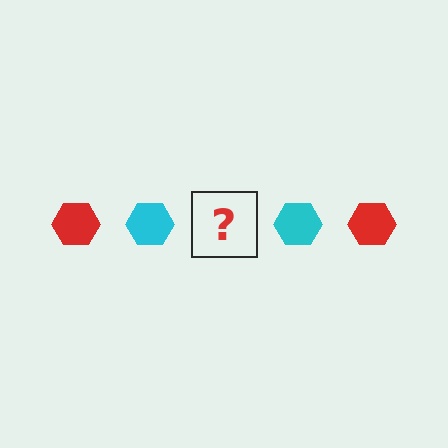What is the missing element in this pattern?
The missing element is a red hexagon.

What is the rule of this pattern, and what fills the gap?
The rule is that the pattern cycles through red, cyan hexagons. The gap should be filled with a red hexagon.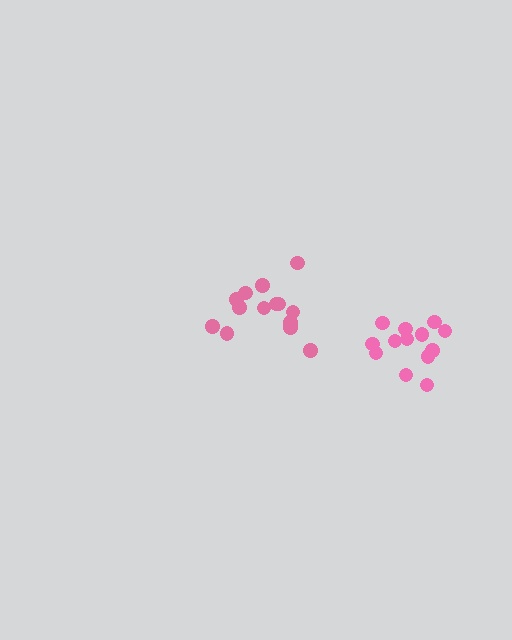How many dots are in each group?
Group 1: 13 dots, Group 2: 14 dots (27 total).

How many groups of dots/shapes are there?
There are 2 groups.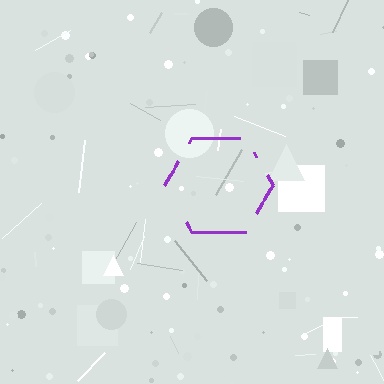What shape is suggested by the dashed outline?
The dashed outline suggests a hexagon.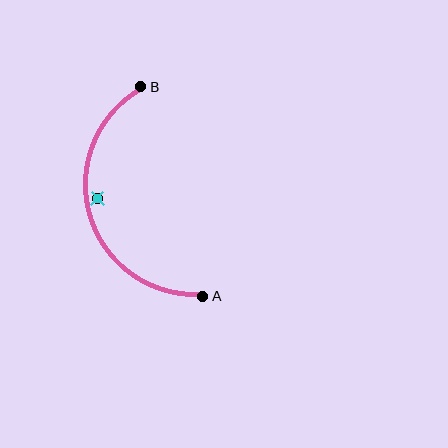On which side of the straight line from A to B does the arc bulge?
The arc bulges to the left of the straight line connecting A and B.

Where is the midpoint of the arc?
The arc midpoint is the point on the curve farthest from the straight line joining A and B. It sits to the left of that line.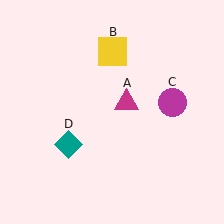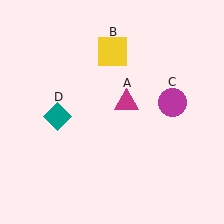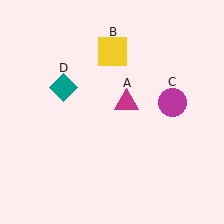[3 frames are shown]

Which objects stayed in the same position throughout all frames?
Magenta triangle (object A) and yellow square (object B) and magenta circle (object C) remained stationary.